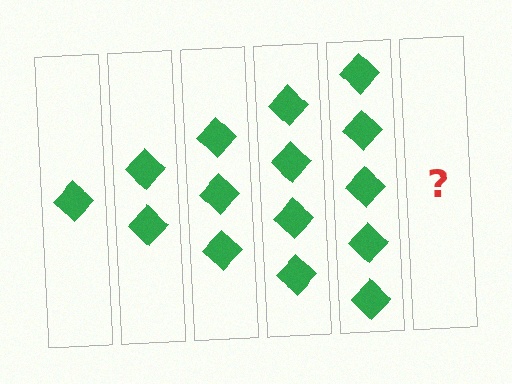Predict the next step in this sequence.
The next step is 6 diamonds.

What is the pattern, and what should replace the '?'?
The pattern is that each step adds one more diamond. The '?' should be 6 diamonds.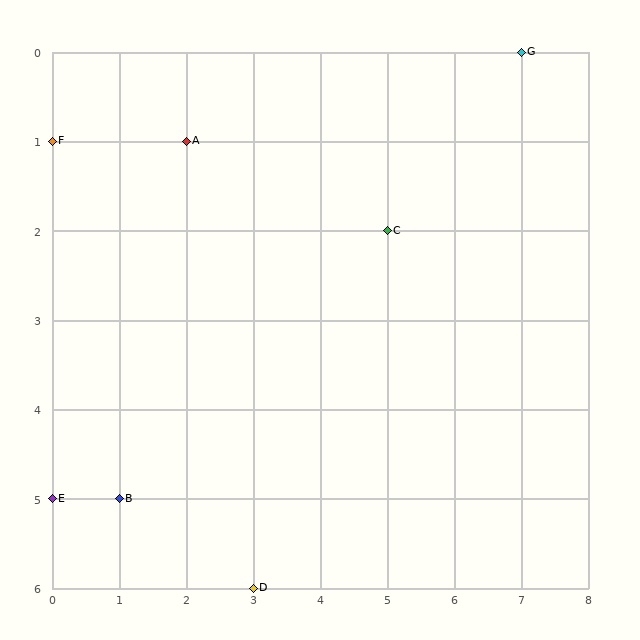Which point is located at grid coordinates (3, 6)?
Point D is at (3, 6).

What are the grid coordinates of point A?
Point A is at grid coordinates (2, 1).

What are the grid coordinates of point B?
Point B is at grid coordinates (1, 5).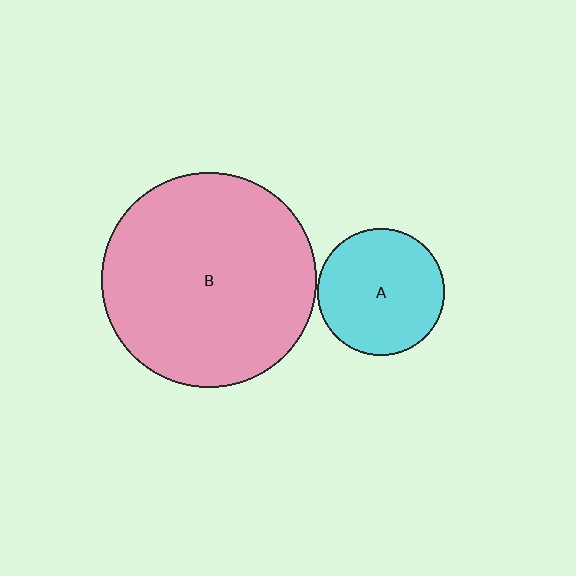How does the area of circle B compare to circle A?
Approximately 2.9 times.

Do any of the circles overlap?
No, none of the circles overlap.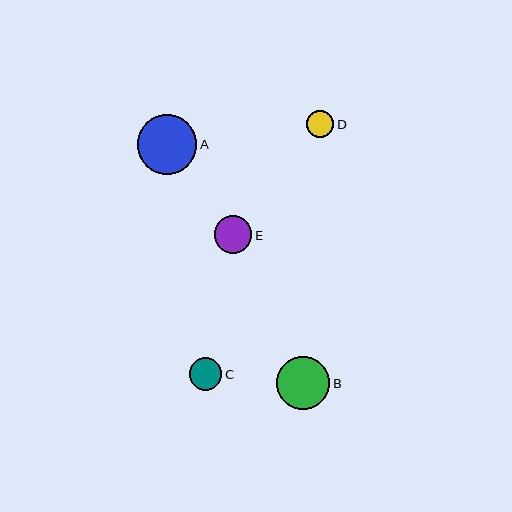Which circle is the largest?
Circle A is the largest with a size of approximately 60 pixels.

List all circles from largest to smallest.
From largest to smallest: A, B, E, C, D.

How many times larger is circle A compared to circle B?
Circle A is approximately 1.1 times the size of circle B.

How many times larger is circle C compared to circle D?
Circle C is approximately 1.2 times the size of circle D.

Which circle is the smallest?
Circle D is the smallest with a size of approximately 27 pixels.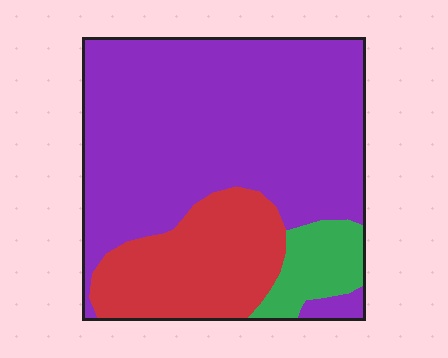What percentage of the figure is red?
Red covers 23% of the figure.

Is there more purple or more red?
Purple.